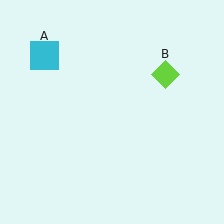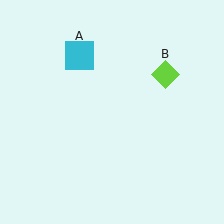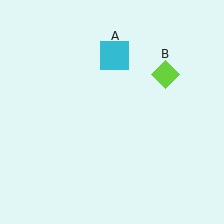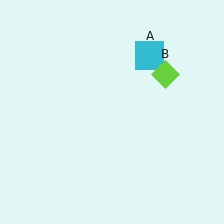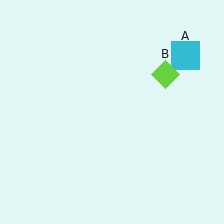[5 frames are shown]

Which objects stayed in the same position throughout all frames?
Lime diamond (object B) remained stationary.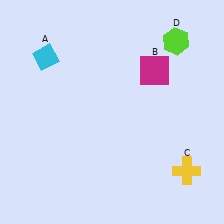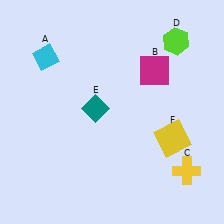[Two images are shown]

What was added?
A teal diamond (E), a yellow square (F) were added in Image 2.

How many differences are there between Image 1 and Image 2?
There are 2 differences between the two images.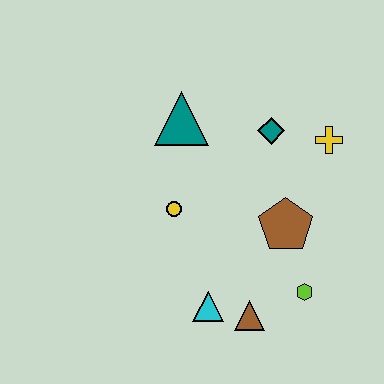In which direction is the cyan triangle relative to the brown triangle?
The cyan triangle is to the left of the brown triangle.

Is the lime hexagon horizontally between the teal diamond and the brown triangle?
No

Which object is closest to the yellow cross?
The teal diamond is closest to the yellow cross.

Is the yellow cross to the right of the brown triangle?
Yes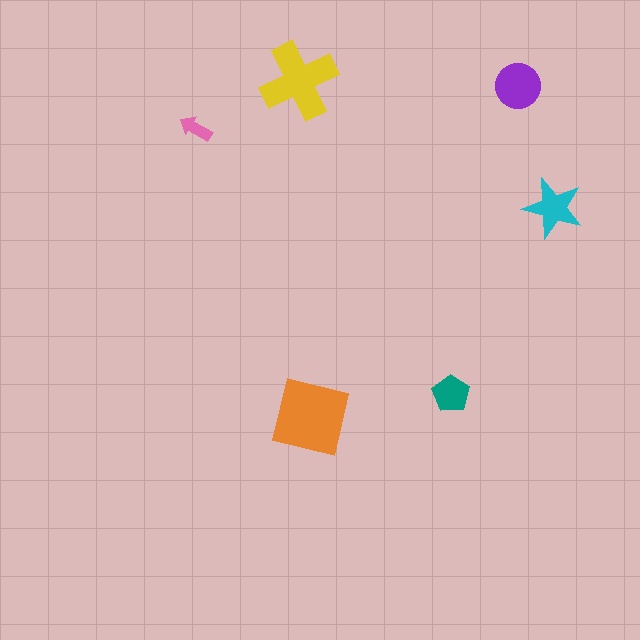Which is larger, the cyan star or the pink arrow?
The cyan star.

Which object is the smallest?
The pink arrow.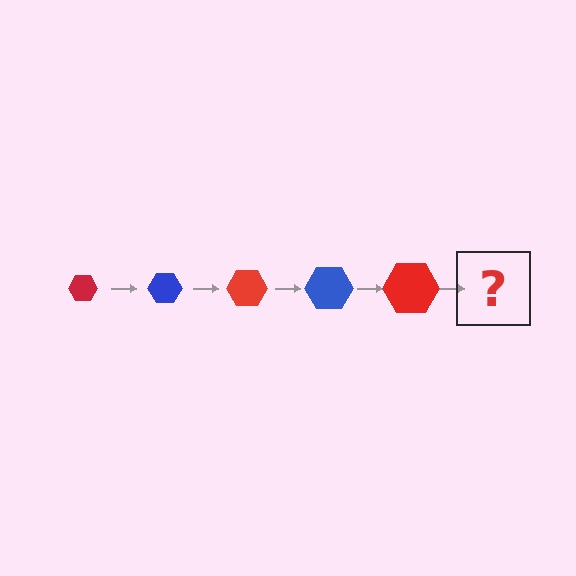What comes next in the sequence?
The next element should be a blue hexagon, larger than the previous one.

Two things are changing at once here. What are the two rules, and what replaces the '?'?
The two rules are that the hexagon grows larger each step and the color cycles through red and blue. The '?' should be a blue hexagon, larger than the previous one.